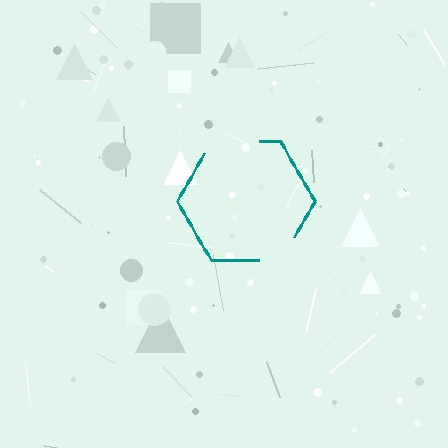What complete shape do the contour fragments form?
The contour fragments form a hexagon.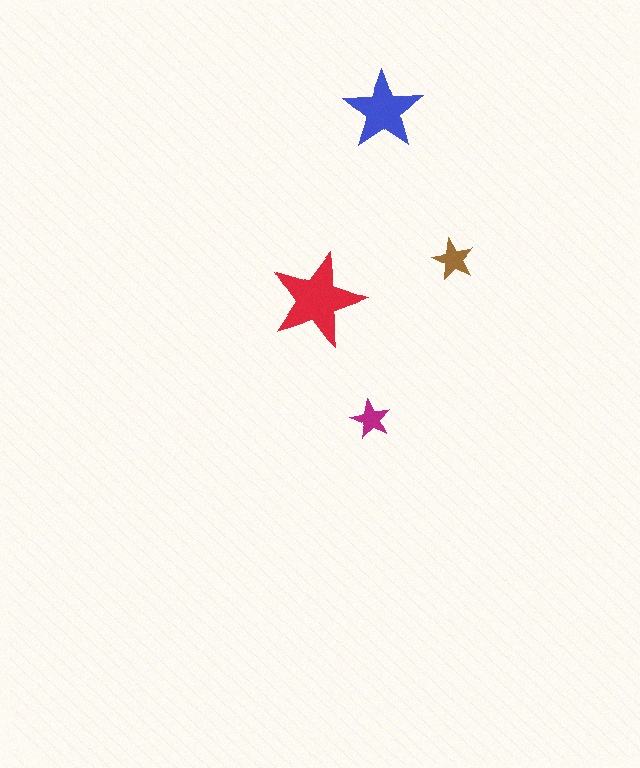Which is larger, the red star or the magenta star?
The red one.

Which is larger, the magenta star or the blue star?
The blue one.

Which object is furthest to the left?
The red star is leftmost.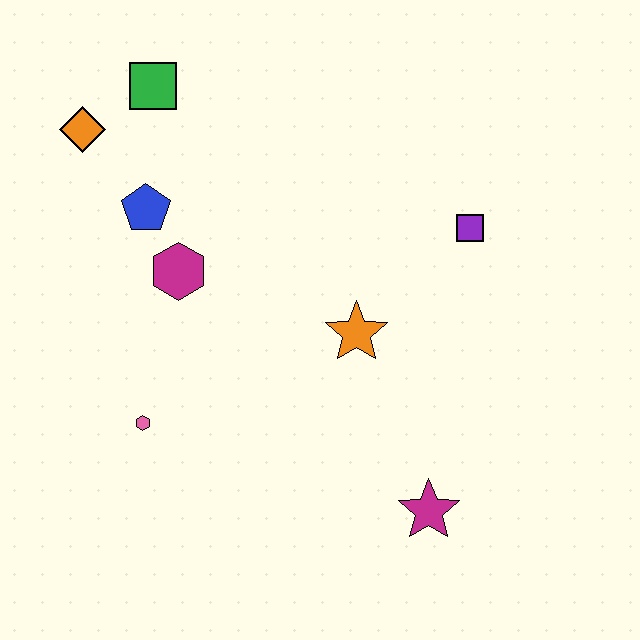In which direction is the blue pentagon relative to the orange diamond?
The blue pentagon is below the orange diamond.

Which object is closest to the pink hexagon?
The magenta hexagon is closest to the pink hexagon.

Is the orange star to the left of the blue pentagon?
No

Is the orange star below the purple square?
Yes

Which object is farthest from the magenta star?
The orange diamond is farthest from the magenta star.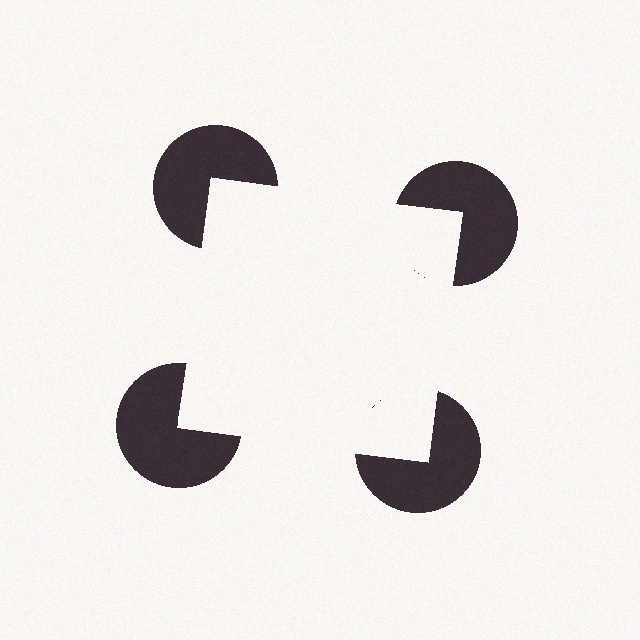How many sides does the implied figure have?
4 sides.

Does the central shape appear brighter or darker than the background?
It typically appears slightly brighter than the background, even though no actual brightness change is drawn.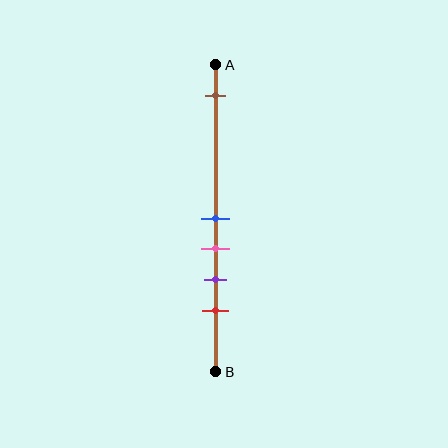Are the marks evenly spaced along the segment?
No, the marks are not evenly spaced.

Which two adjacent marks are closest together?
The blue and pink marks are the closest adjacent pair.